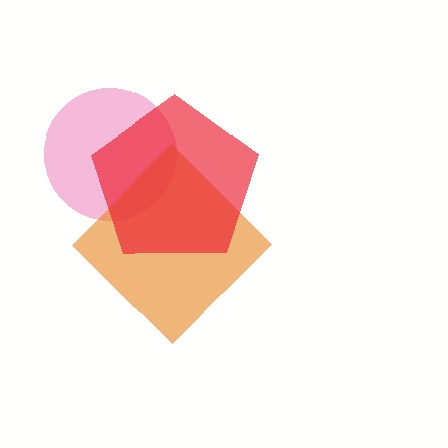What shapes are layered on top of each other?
The layered shapes are: a pink circle, an orange diamond, a red pentagon.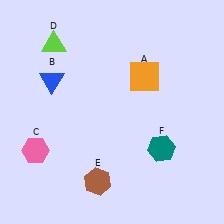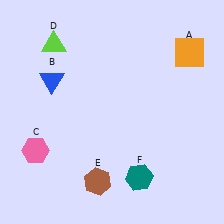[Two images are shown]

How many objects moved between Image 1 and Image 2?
2 objects moved between the two images.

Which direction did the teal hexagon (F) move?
The teal hexagon (F) moved down.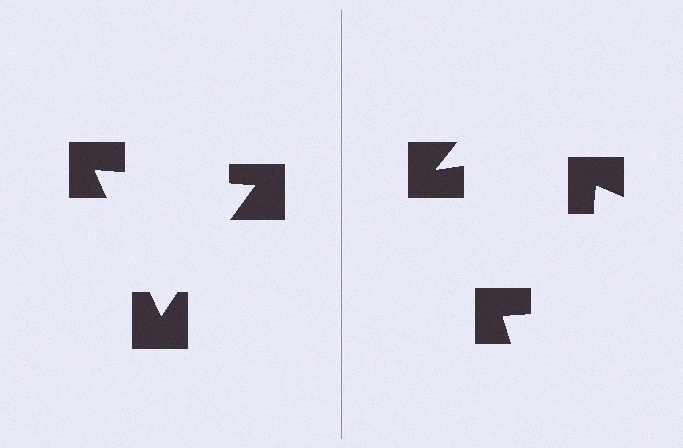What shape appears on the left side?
An illusory triangle.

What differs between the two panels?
The notched squares are positioned identically on both sides; only the wedge orientations differ. On the left they align to a triangle; on the right they are misaligned.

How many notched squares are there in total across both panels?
6 — 3 on each side.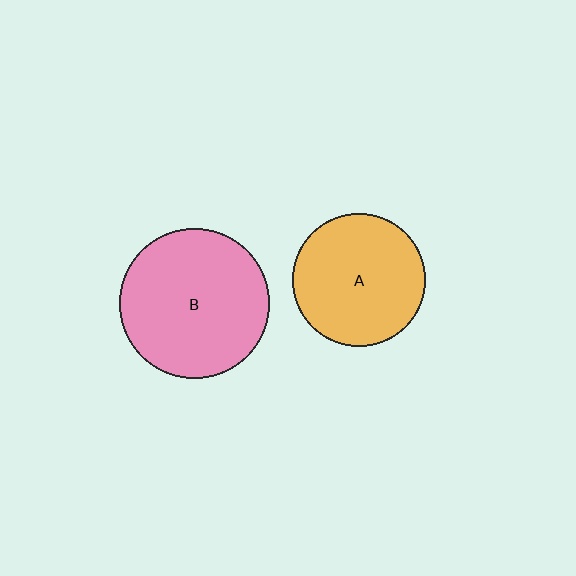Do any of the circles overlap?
No, none of the circles overlap.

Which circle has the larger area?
Circle B (pink).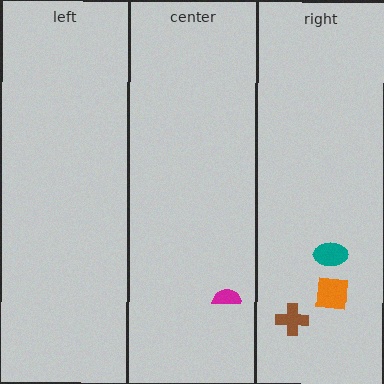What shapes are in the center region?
The magenta semicircle.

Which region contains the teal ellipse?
The right region.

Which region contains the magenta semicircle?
The center region.